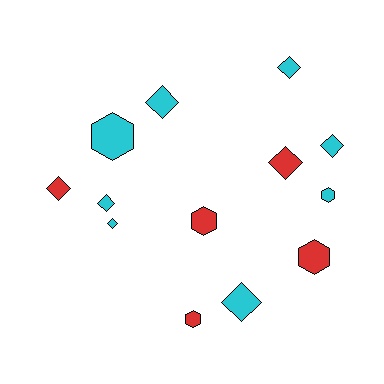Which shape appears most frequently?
Diamond, with 8 objects.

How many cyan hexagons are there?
There are 2 cyan hexagons.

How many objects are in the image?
There are 13 objects.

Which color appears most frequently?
Cyan, with 8 objects.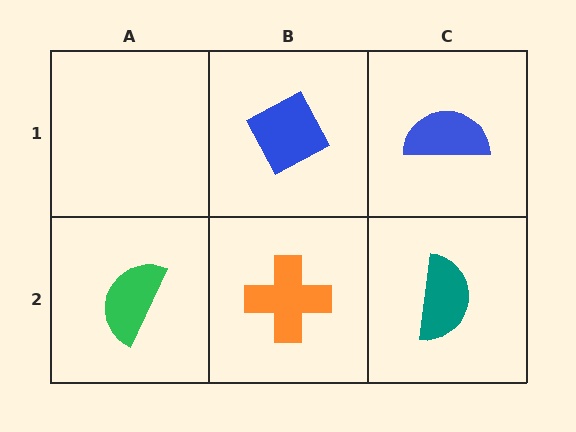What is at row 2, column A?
A green semicircle.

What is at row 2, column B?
An orange cross.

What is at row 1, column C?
A blue semicircle.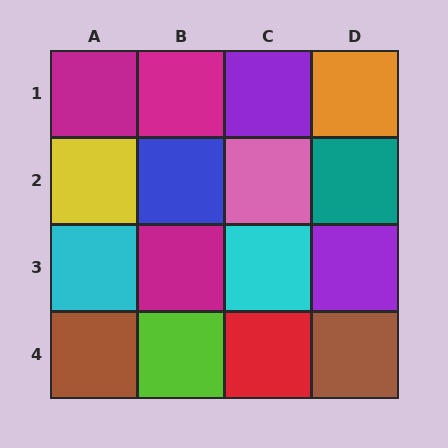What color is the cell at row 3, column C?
Cyan.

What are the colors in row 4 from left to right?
Brown, lime, red, brown.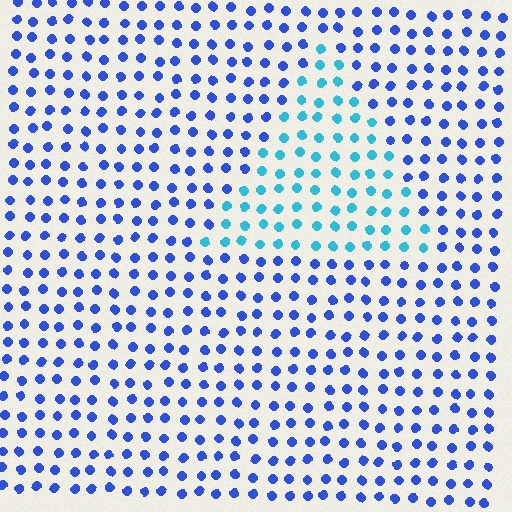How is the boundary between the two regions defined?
The boundary is defined purely by a slight shift in hue (about 40 degrees). Spacing, size, and orientation are identical on both sides.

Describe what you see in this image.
The image is filled with small blue elements in a uniform arrangement. A triangle-shaped region is visible where the elements are tinted to a slightly different hue, forming a subtle color boundary.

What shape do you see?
I see a triangle.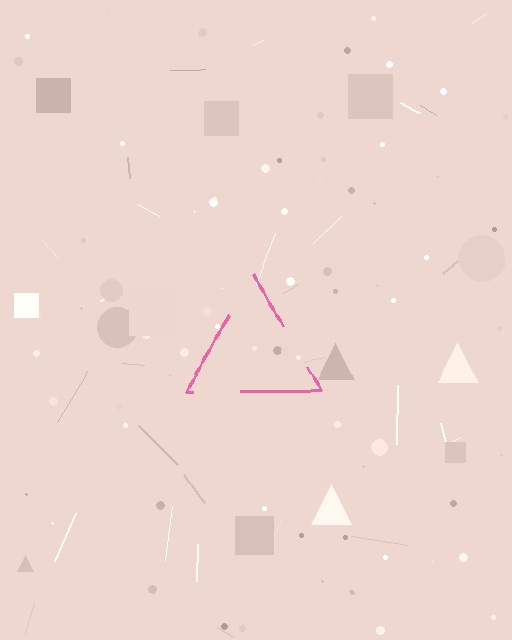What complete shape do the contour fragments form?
The contour fragments form a triangle.